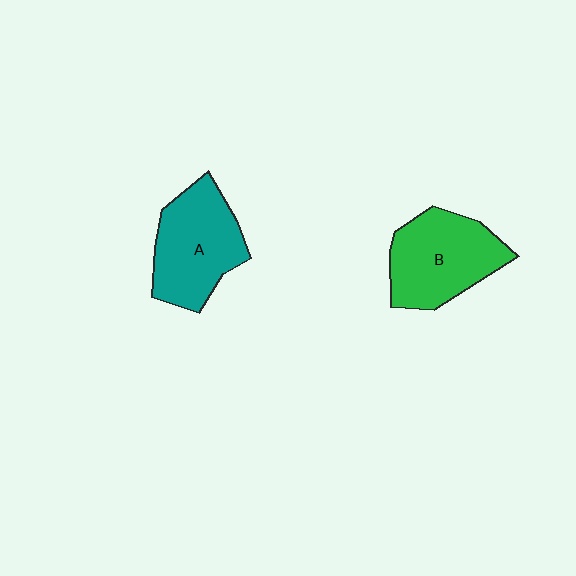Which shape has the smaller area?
Shape A (teal).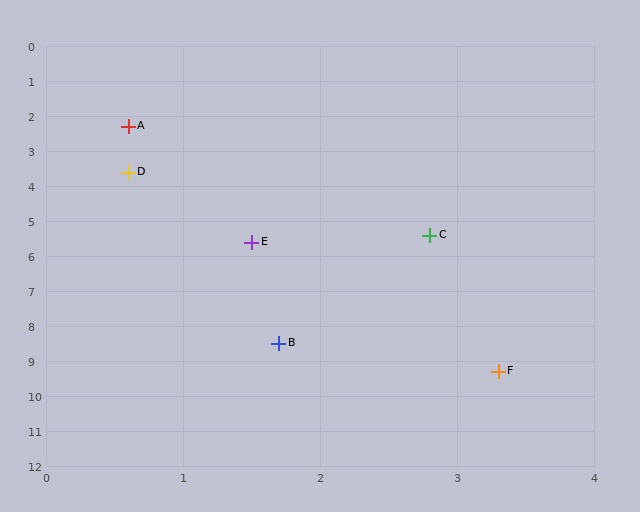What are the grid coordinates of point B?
Point B is at approximately (1.7, 8.5).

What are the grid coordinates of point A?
Point A is at approximately (0.6, 2.3).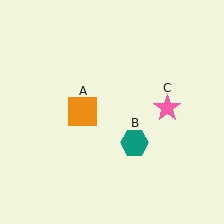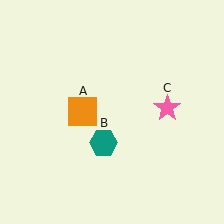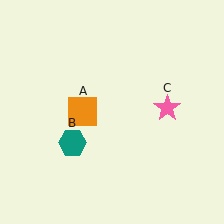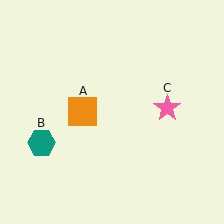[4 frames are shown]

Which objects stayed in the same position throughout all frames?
Orange square (object A) and pink star (object C) remained stationary.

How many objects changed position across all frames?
1 object changed position: teal hexagon (object B).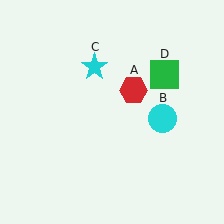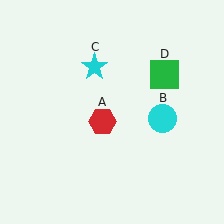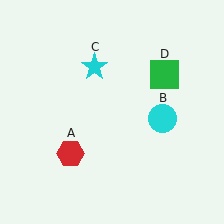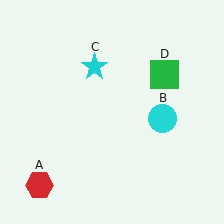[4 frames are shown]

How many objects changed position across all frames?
1 object changed position: red hexagon (object A).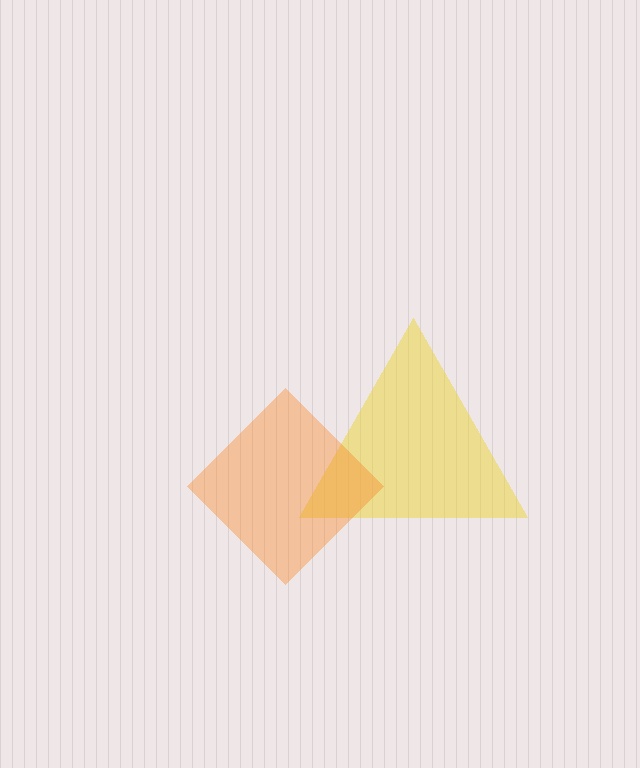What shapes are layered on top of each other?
The layered shapes are: a yellow triangle, an orange diamond.